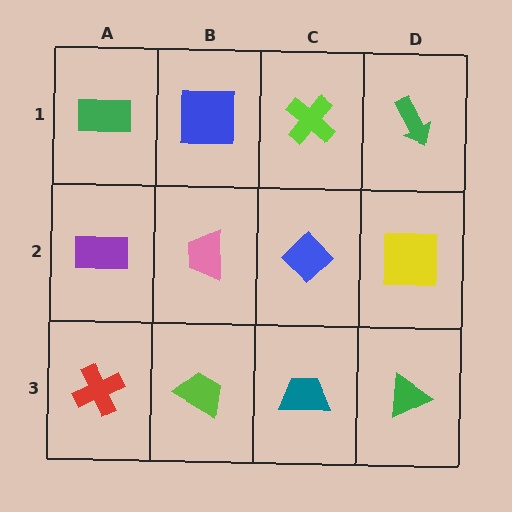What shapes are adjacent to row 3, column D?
A yellow square (row 2, column D), a teal trapezoid (row 3, column C).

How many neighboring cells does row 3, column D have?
2.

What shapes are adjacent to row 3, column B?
A pink trapezoid (row 2, column B), a red cross (row 3, column A), a teal trapezoid (row 3, column C).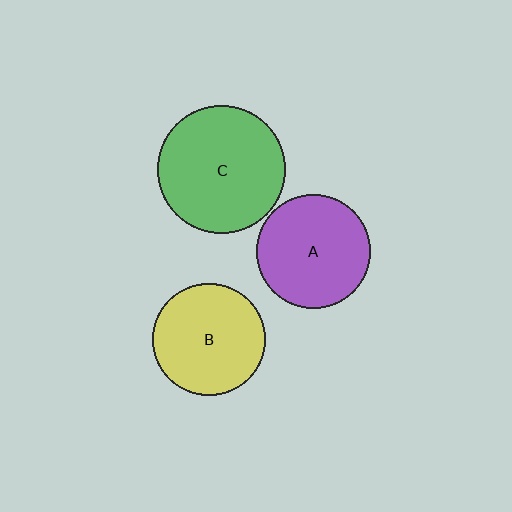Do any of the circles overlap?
No, none of the circles overlap.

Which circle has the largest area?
Circle C (green).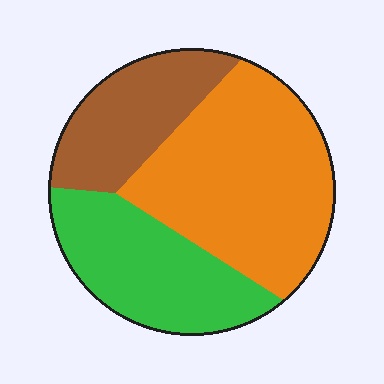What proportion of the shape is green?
Green covers about 30% of the shape.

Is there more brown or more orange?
Orange.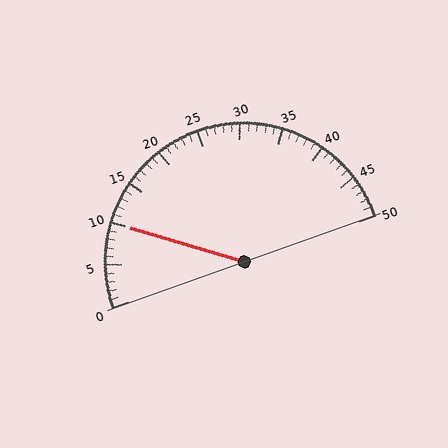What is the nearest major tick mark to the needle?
The nearest major tick mark is 10.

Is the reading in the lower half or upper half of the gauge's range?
The reading is in the lower half of the range (0 to 50).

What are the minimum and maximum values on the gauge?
The gauge ranges from 0 to 50.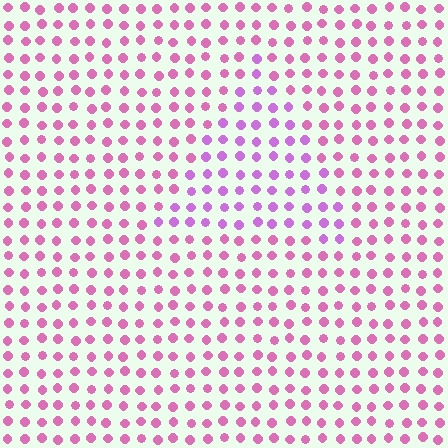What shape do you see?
I see a triangle.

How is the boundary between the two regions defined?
The boundary is defined purely by a slight shift in hue (about 31 degrees). Spacing, size, and orientation are identical on both sides.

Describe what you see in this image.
The image is filled with small pink elements in a uniform arrangement. A triangle-shaped region is visible where the elements are tinted to a slightly different hue, forming a subtle color boundary.